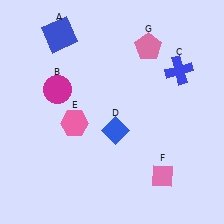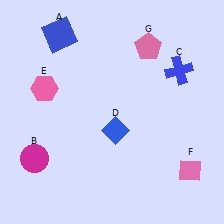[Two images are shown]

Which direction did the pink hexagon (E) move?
The pink hexagon (E) moved up.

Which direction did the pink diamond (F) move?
The pink diamond (F) moved right.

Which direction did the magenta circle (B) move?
The magenta circle (B) moved down.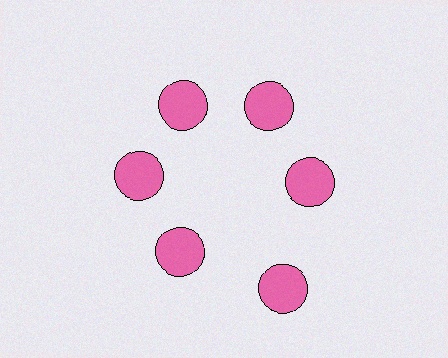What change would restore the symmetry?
The symmetry would be restored by moving it inward, back onto the ring so that all 6 circles sit at equal angles and equal distance from the center.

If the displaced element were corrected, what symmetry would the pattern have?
It would have 6-fold rotational symmetry — the pattern would map onto itself every 60 degrees.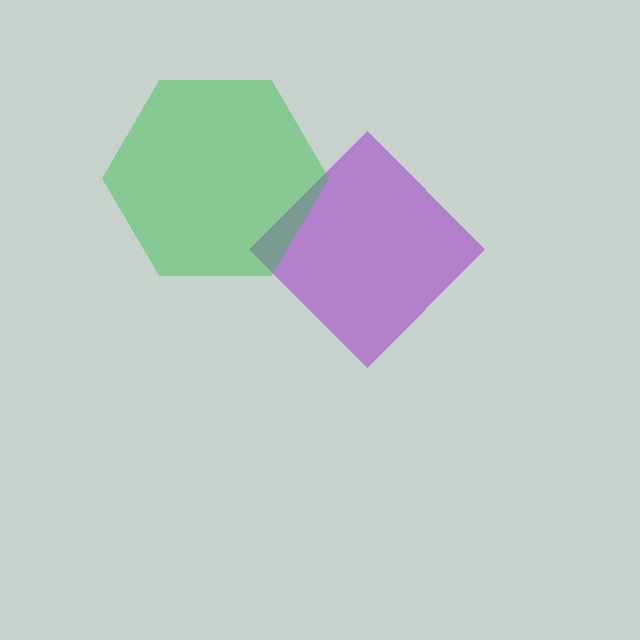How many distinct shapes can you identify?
There are 2 distinct shapes: a purple diamond, a green hexagon.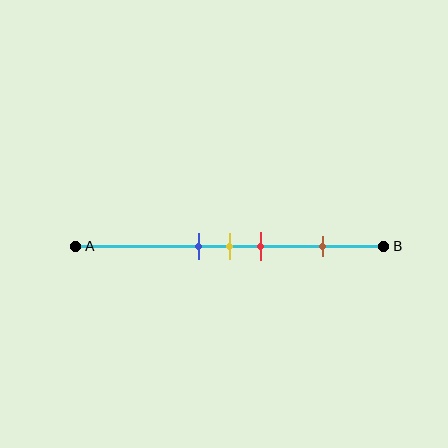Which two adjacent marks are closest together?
The blue and yellow marks are the closest adjacent pair.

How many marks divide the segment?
There are 4 marks dividing the segment.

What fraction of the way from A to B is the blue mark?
The blue mark is approximately 40% (0.4) of the way from A to B.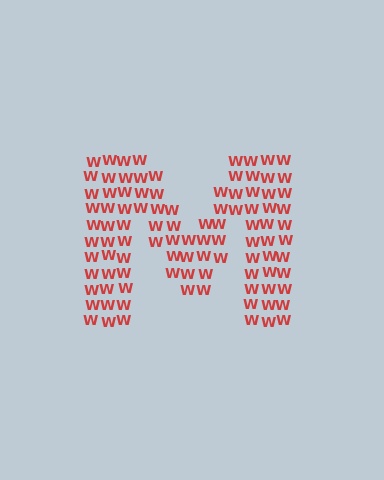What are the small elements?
The small elements are letter W's.